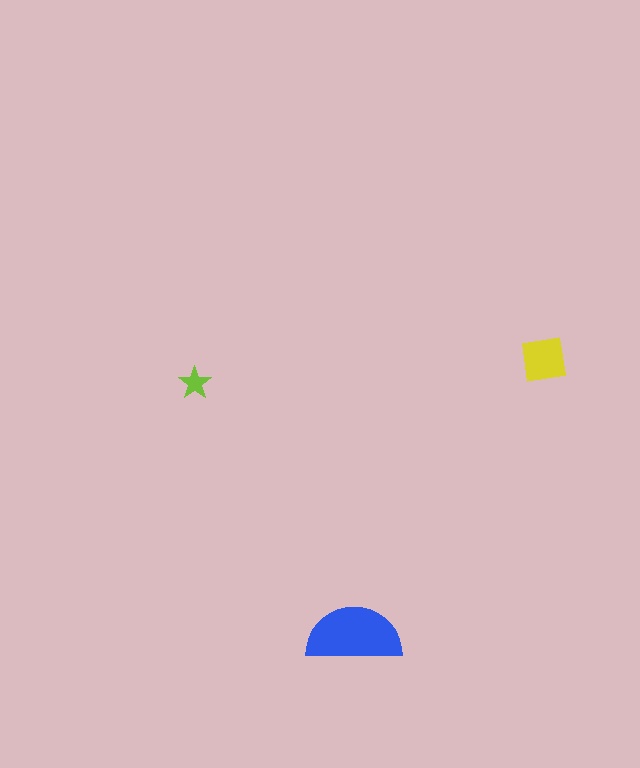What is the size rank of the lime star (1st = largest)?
3rd.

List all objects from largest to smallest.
The blue semicircle, the yellow square, the lime star.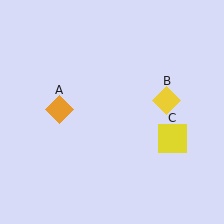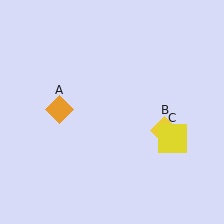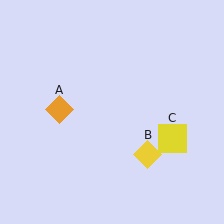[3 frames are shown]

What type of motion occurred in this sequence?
The yellow diamond (object B) rotated clockwise around the center of the scene.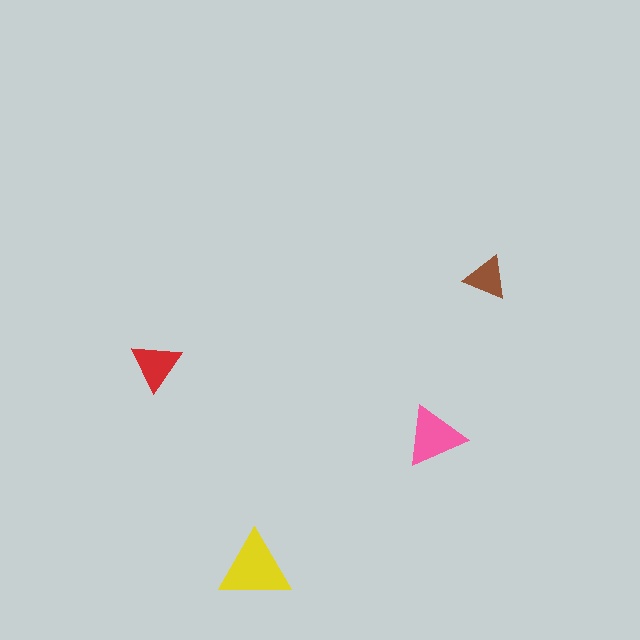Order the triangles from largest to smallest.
the yellow one, the pink one, the red one, the brown one.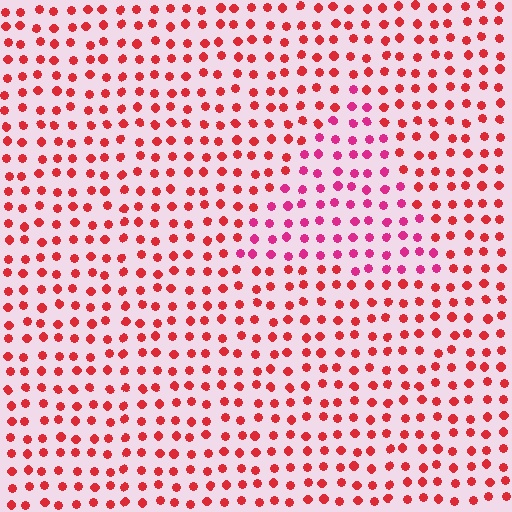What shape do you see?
I see a triangle.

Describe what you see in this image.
The image is filled with small red elements in a uniform arrangement. A triangle-shaped region is visible where the elements are tinted to a slightly different hue, forming a subtle color boundary.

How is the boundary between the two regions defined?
The boundary is defined purely by a slight shift in hue (about 29 degrees). Spacing, size, and orientation are identical on both sides.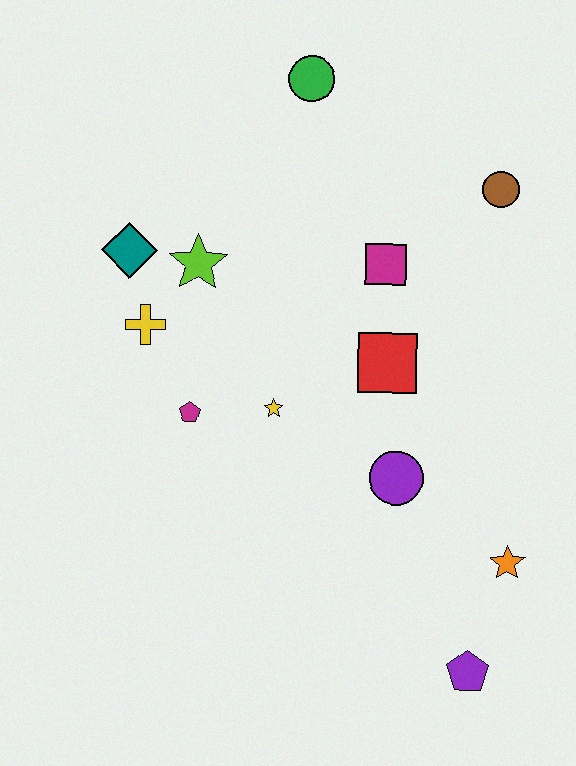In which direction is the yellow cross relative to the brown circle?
The yellow cross is to the left of the brown circle.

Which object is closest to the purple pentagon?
The orange star is closest to the purple pentagon.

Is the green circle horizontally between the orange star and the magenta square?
No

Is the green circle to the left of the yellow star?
No